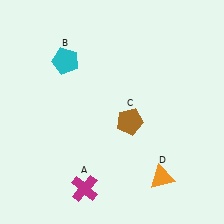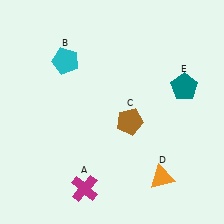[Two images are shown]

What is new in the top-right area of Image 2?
A teal pentagon (E) was added in the top-right area of Image 2.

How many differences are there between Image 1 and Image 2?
There is 1 difference between the two images.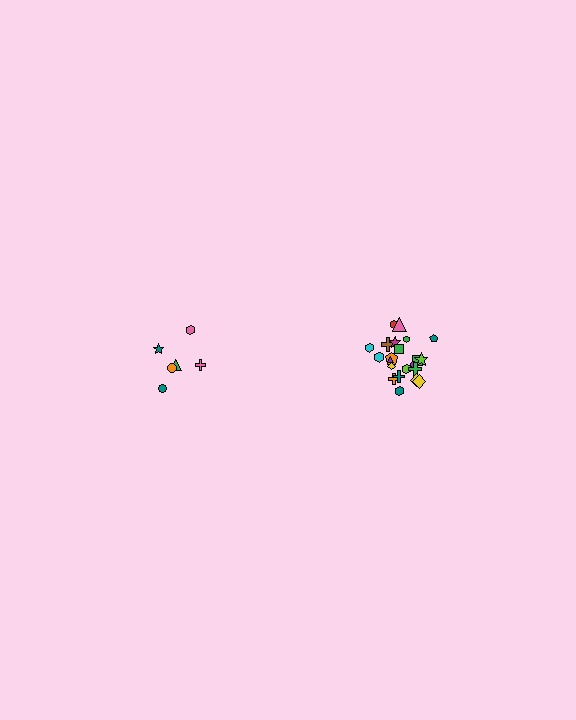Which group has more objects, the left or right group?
The right group.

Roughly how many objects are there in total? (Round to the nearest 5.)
Roughly 30 objects in total.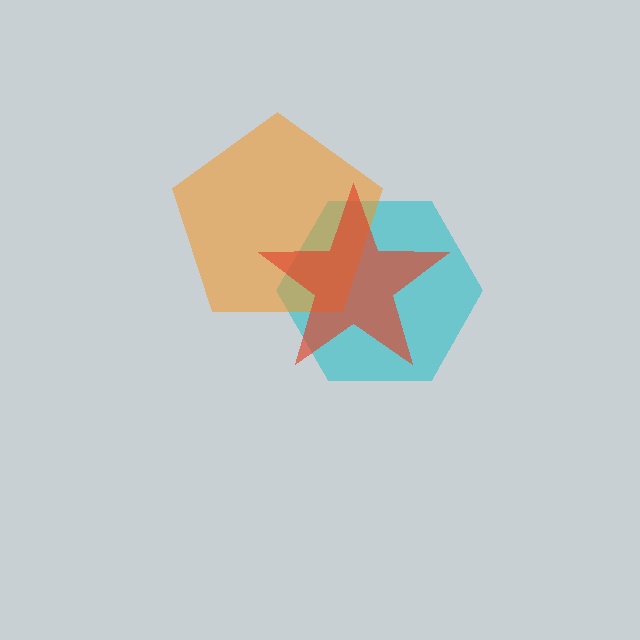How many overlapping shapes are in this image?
There are 3 overlapping shapes in the image.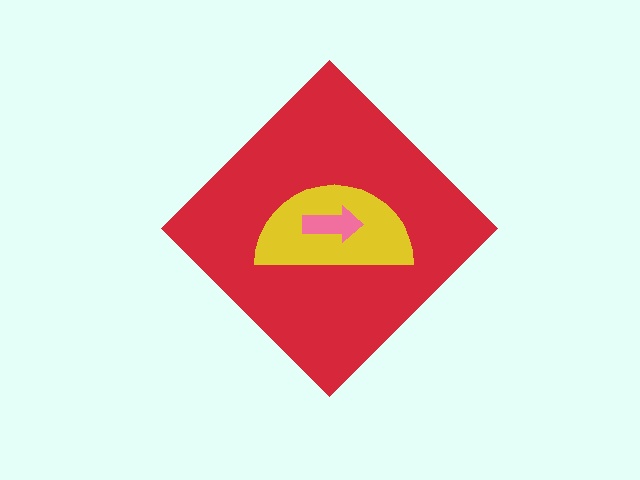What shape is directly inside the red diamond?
The yellow semicircle.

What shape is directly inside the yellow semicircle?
The pink arrow.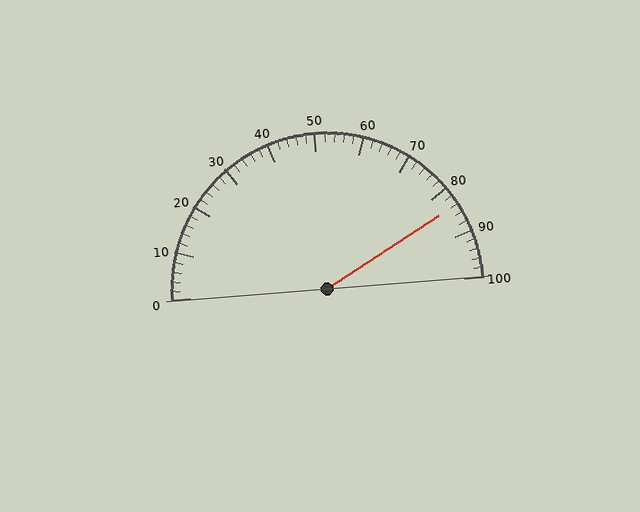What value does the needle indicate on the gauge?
The needle indicates approximately 84.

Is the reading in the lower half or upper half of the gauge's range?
The reading is in the upper half of the range (0 to 100).